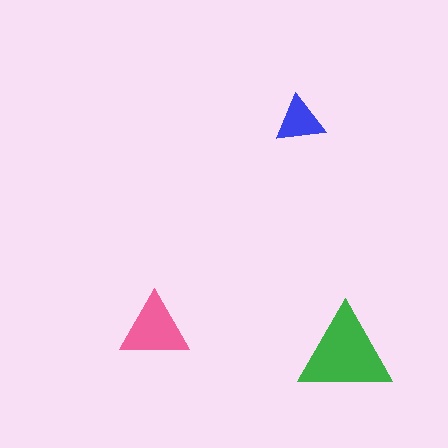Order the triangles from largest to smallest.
the green one, the pink one, the blue one.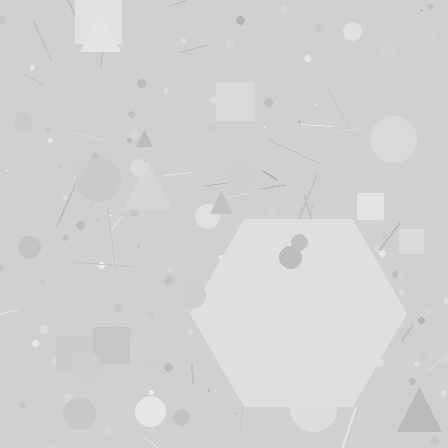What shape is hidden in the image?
A hexagon is hidden in the image.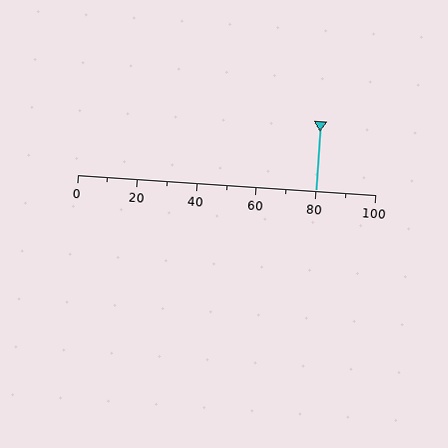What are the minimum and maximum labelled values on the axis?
The axis runs from 0 to 100.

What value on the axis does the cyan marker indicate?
The marker indicates approximately 80.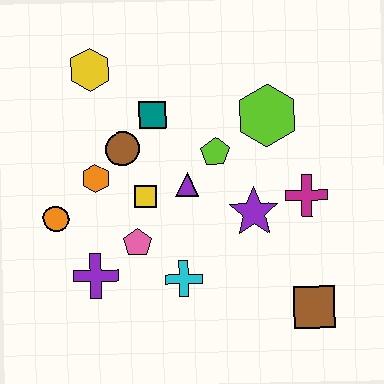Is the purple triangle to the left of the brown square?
Yes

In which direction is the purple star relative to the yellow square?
The purple star is to the right of the yellow square.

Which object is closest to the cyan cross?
The pink pentagon is closest to the cyan cross.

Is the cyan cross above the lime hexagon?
No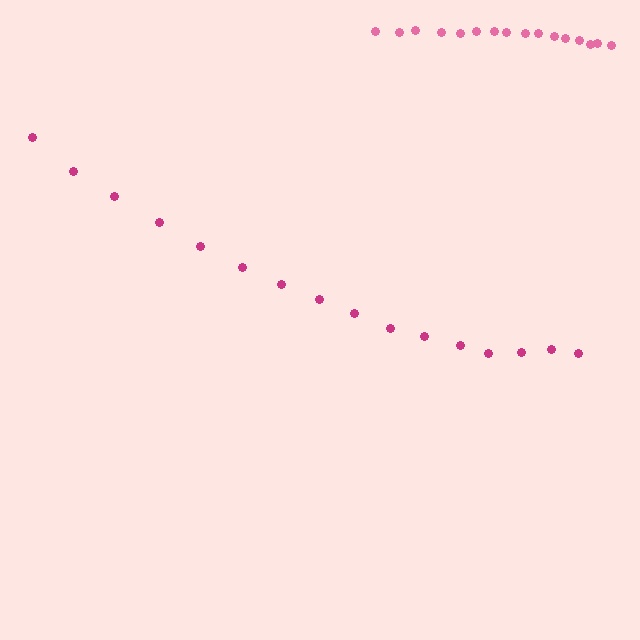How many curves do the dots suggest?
There are 2 distinct paths.